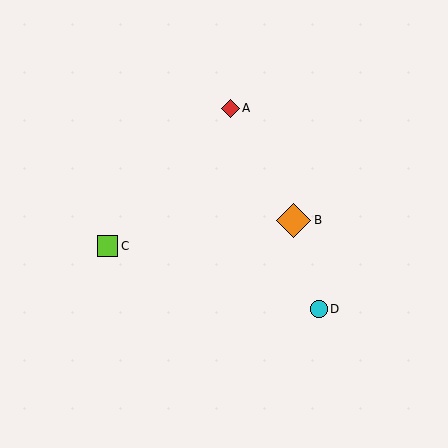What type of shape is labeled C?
Shape C is a lime square.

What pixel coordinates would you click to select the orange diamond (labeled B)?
Click at (294, 220) to select the orange diamond B.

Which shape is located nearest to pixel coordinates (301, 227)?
The orange diamond (labeled B) at (294, 220) is nearest to that location.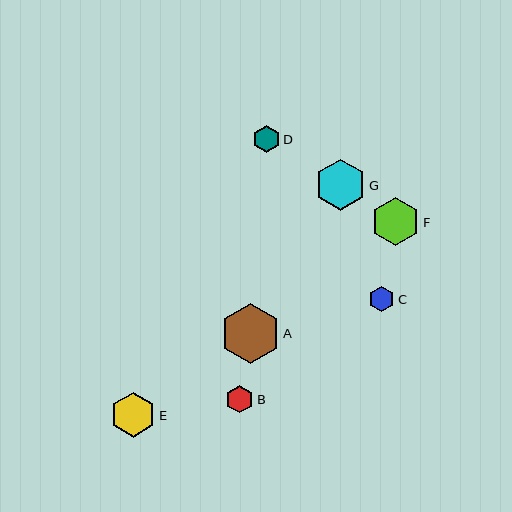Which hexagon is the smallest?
Hexagon C is the smallest with a size of approximately 26 pixels.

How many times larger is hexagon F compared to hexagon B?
Hexagon F is approximately 1.7 times the size of hexagon B.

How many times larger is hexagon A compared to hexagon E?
Hexagon A is approximately 1.3 times the size of hexagon E.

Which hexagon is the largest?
Hexagon A is the largest with a size of approximately 60 pixels.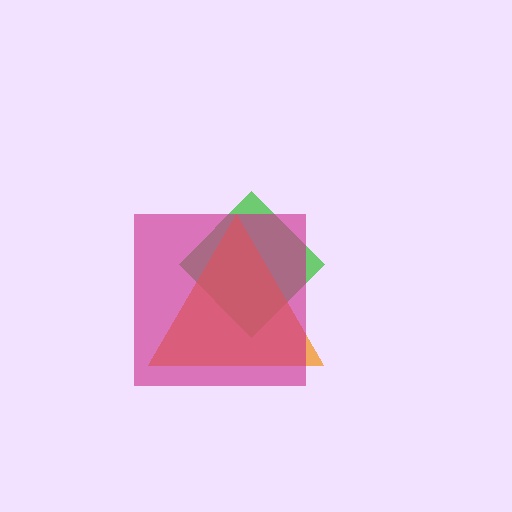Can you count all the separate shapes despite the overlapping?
Yes, there are 3 separate shapes.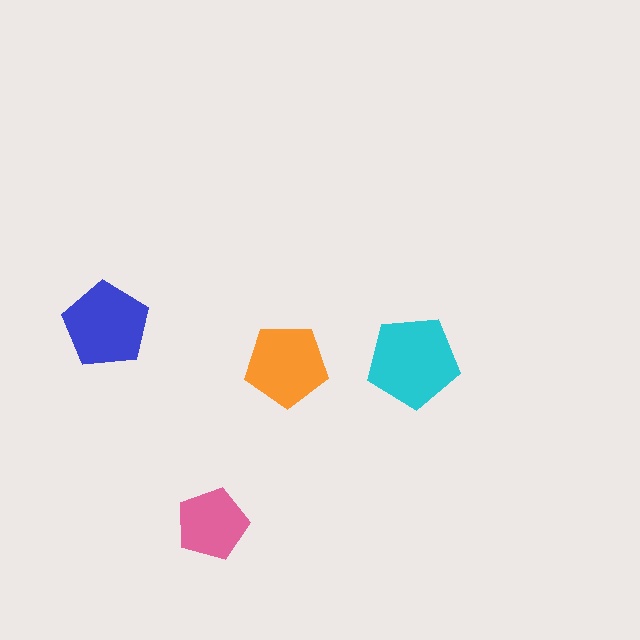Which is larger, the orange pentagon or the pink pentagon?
The orange one.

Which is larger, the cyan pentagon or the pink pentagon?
The cyan one.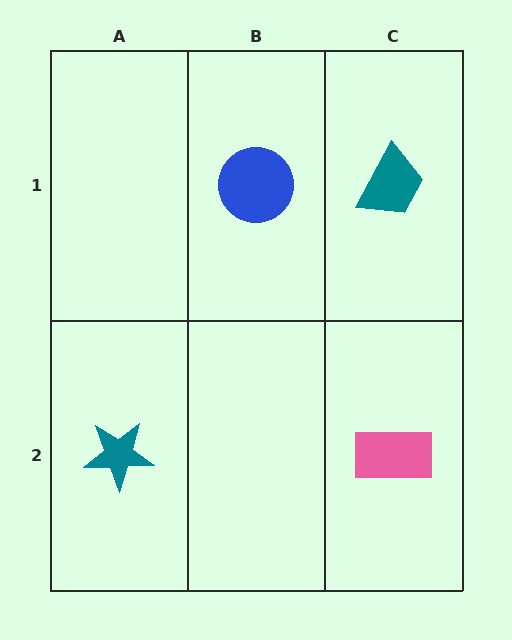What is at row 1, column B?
A blue circle.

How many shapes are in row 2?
2 shapes.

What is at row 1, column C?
A teal trapezoid.